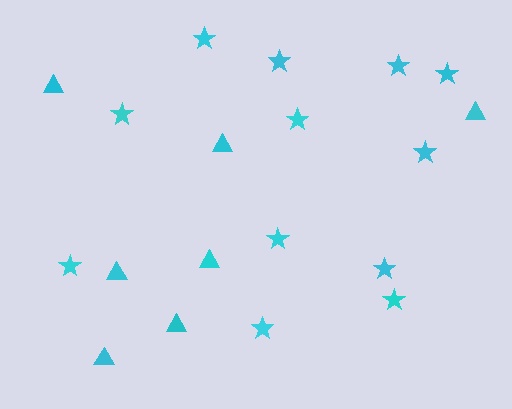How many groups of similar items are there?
There are 2 groups: one group of stars (12) and one group of triangles (7).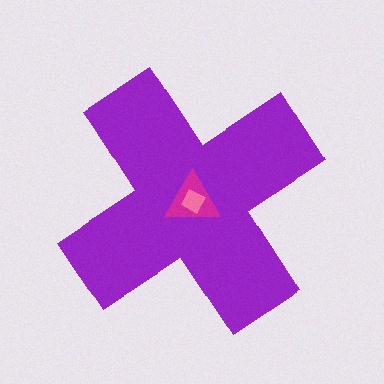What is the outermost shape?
The purple cross.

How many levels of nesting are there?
3.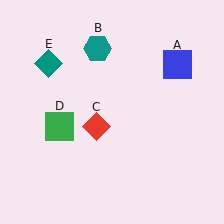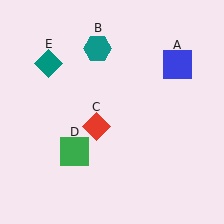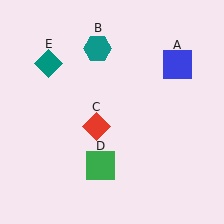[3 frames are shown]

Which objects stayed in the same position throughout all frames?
Blue square (object A) and teal hexagon (object B) and red diamond (object C) and teal diamond (object E) remained stationary.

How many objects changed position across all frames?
1 object changed position: green square (object D).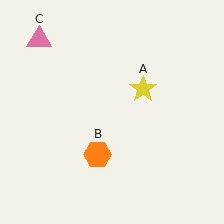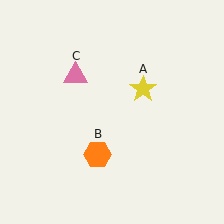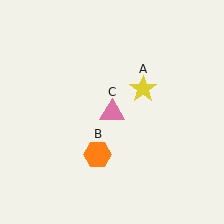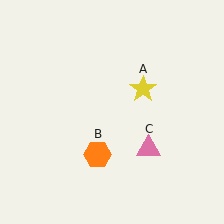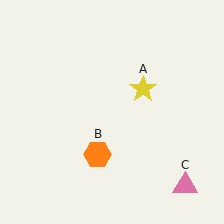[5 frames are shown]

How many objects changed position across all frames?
1 object changed position: pink triangle (object C).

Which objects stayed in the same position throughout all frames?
Yellow star (object A) and orange hexagon (object B) remained stationary.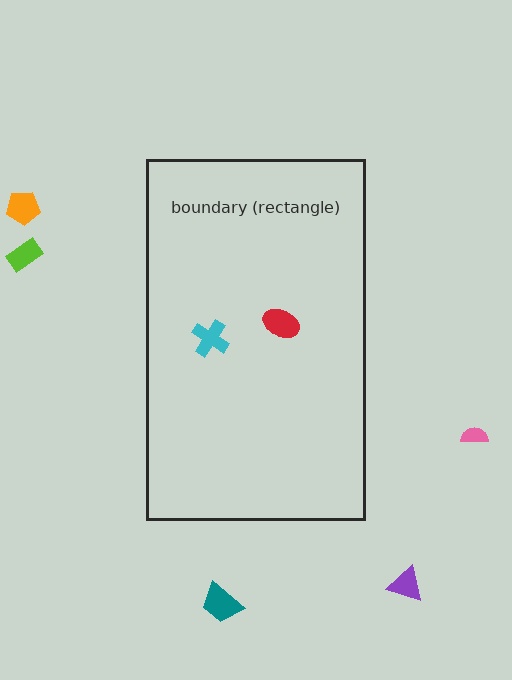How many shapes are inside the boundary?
2 inside, 5 outside.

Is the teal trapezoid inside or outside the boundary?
Outside.